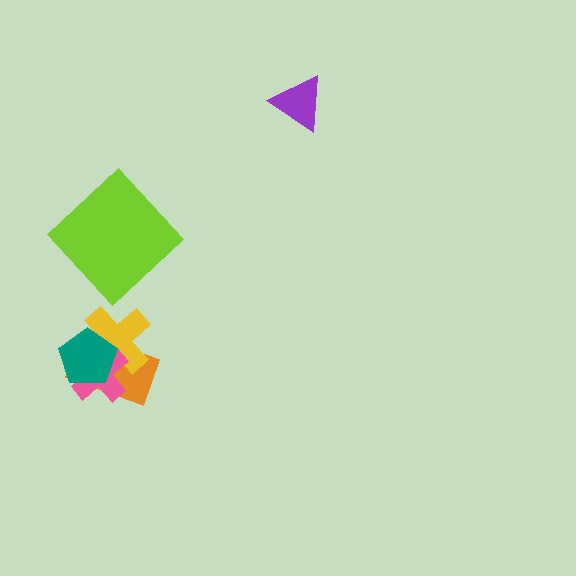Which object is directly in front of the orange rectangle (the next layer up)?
The yellow cross is directly in front of the orange rectangle.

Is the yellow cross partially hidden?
Yes, it is partially covered by another shape.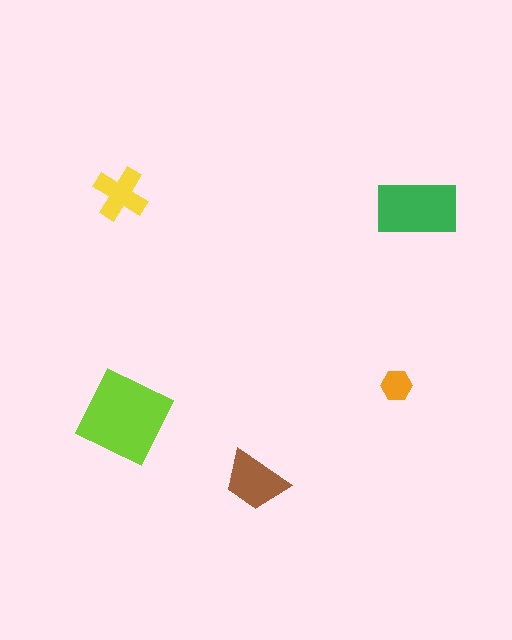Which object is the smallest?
The orange hexagon.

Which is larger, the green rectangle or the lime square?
The lime square.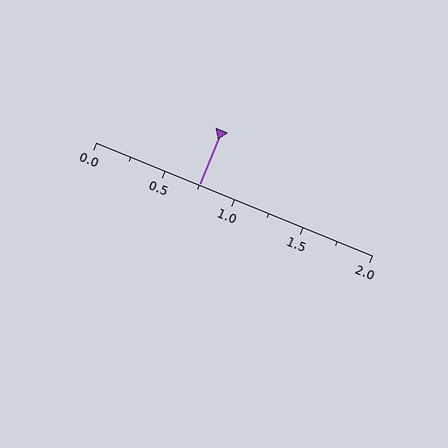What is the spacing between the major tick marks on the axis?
The major ticks are spaced 0.5 apart.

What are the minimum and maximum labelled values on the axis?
The axis runs from 0.0 to 2.0.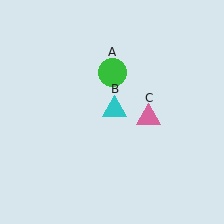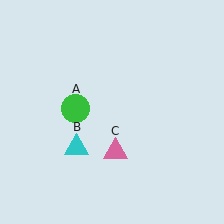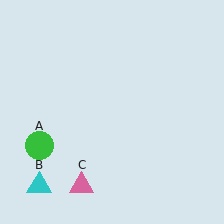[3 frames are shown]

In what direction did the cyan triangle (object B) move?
The cyan triangle (object B) moved down and to the left.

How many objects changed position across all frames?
3 objects changed position: green circle (object A), cyan triangle (object B), pink triangle (object C).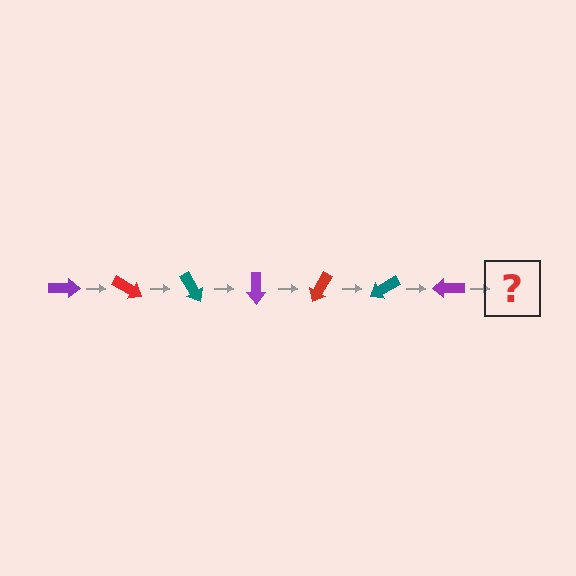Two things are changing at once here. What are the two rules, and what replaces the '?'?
The two rules are that it rotates 30 degrees each step and the color cycles through purple, red, and teal. The '?' should be a red arrow, rotated 210 degrees from the start.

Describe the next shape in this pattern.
It should be a red arrow, rotated 210 degrees from the start.